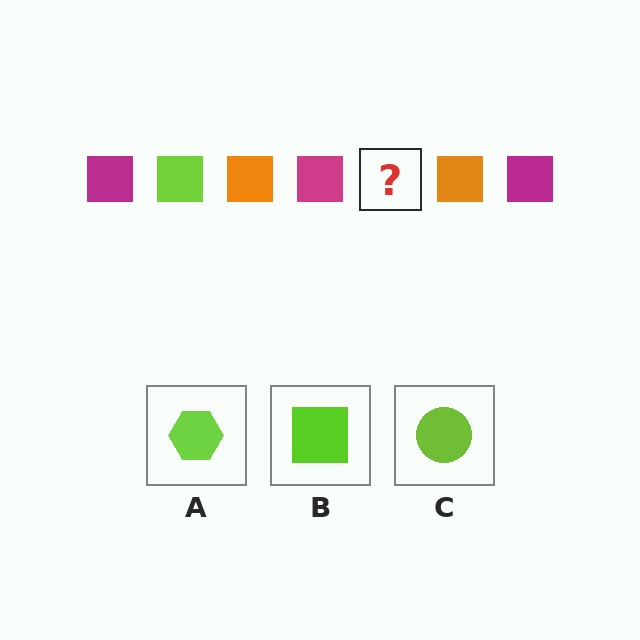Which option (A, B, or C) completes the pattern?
B.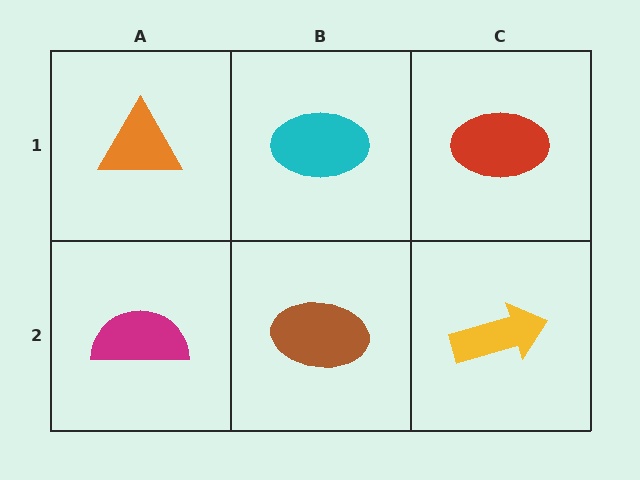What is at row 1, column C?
A red ellipse.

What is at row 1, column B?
A cyan ellipse.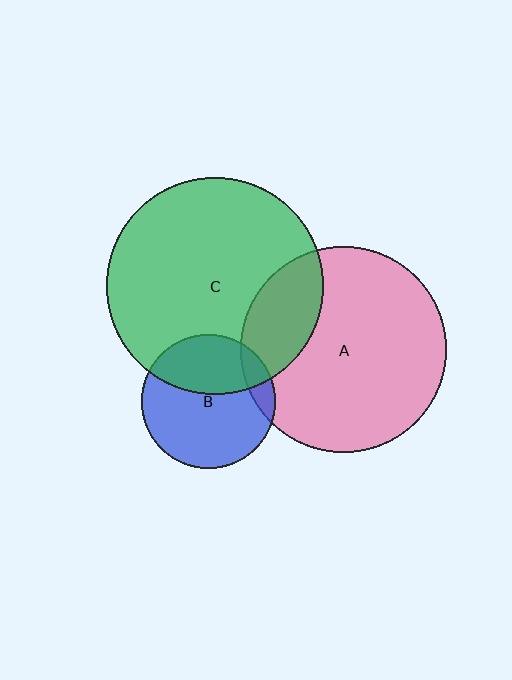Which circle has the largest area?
Circle C (green).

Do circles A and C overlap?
Yes.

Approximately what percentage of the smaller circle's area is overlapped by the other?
Approximately 20%.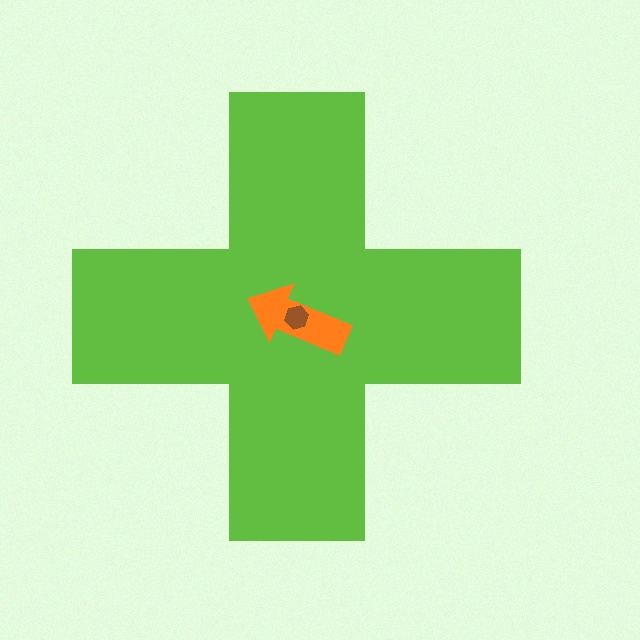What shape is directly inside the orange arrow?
The brown hexagon.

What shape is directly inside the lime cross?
The orange arrow.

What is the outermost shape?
The lime cross.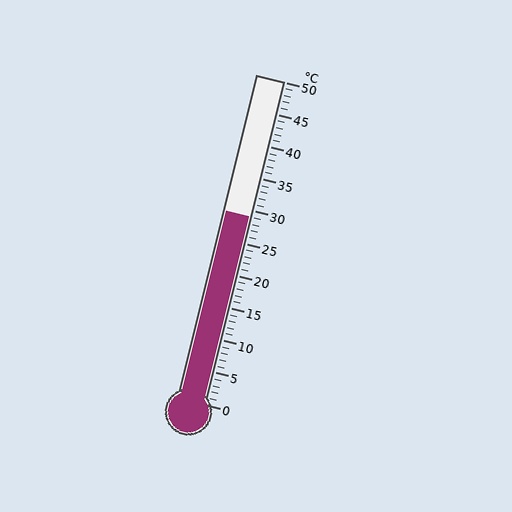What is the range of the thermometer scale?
The thermometer scale ranges from 0°C to 50°C.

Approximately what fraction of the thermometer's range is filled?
The thermometer is filled to approximately 60% of its range.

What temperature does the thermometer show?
The thermometer shows approximately 29°C.